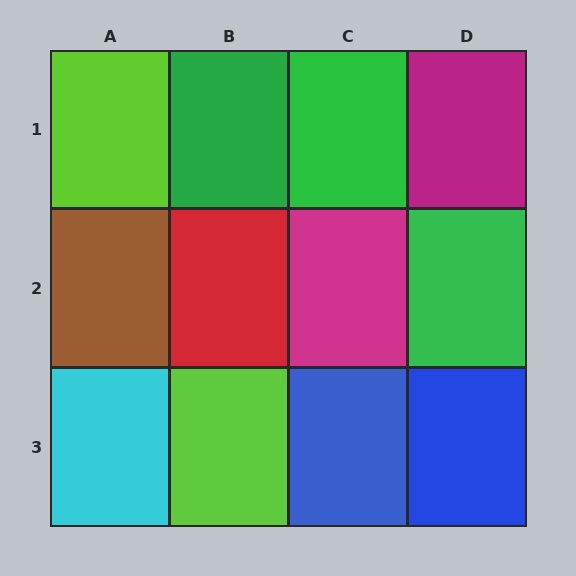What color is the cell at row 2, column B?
Red.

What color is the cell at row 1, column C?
Green.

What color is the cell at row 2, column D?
Green.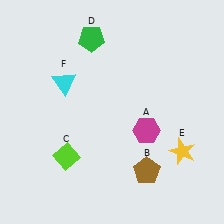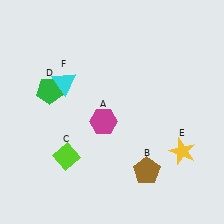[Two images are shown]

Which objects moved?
The objects that moved are: the magenta hexagon (A), the green pentagon (D).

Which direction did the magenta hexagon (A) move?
The magenta hexagon (A) moved left.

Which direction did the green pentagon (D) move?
The green pentagon (D) moved down.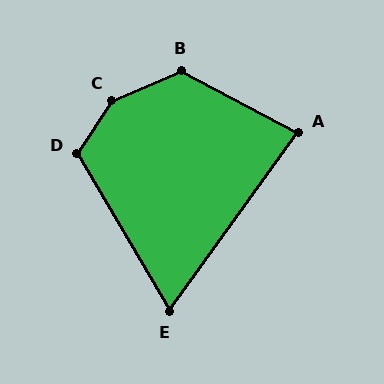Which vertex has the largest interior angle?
C, at approximately 147 degrees.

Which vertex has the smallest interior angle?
E, at approximately 66 degrees.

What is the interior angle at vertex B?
Approximately 129 degrees (obtuse).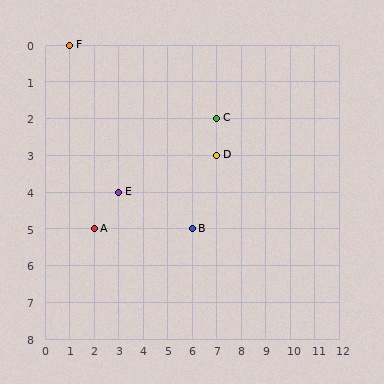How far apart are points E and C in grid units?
Points E and C are 4 columns and 2 rows apart (about 4.5 grid units diagonally).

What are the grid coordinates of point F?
Point F is at grid coordinates (1, 0).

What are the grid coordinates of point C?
Point C is at grid coordinates (7, 2).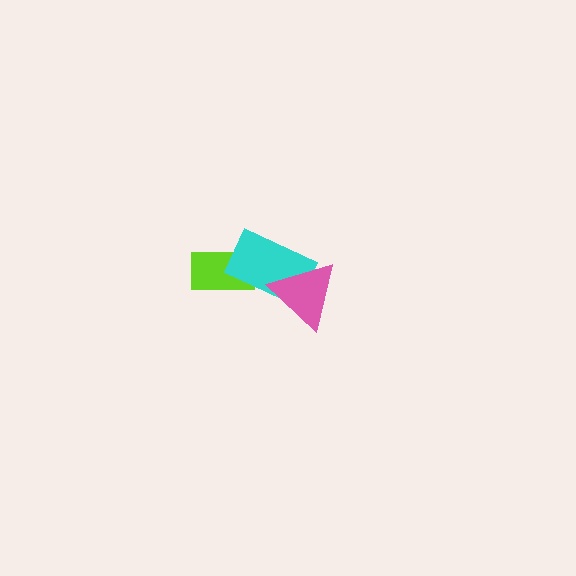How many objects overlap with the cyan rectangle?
2 objects overlap with the cyan rectangle.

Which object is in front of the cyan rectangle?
The pink triangle is in front of the cyan rectangle.